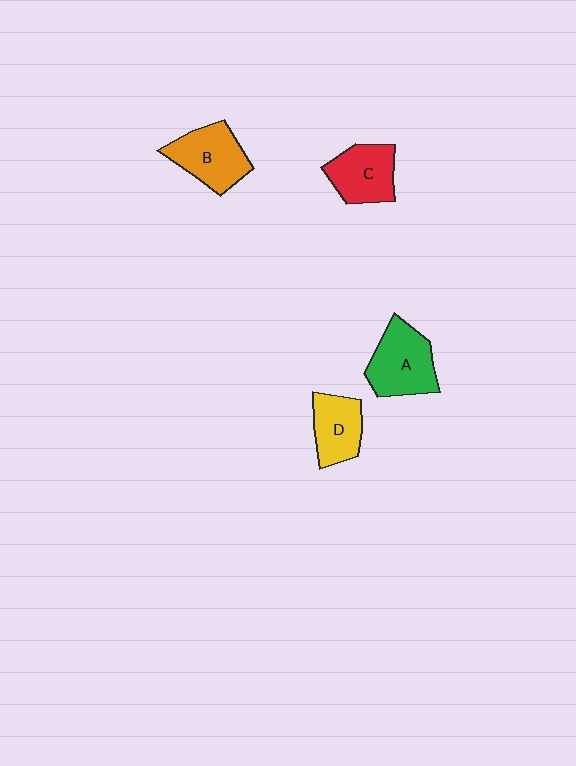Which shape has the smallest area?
Shape D (yellow).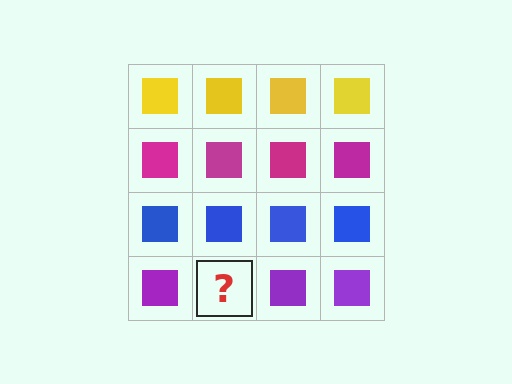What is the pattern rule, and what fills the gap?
The rule is that each row has a consistent color. The gap should be filled with a purple square.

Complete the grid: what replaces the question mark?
The question mark should be replaced with a purple square.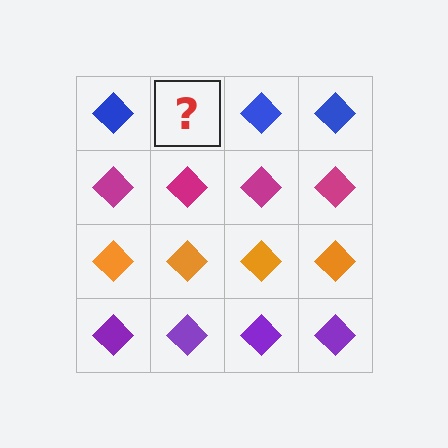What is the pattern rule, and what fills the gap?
The rule is that each row has a consistent color. The gap should be filled with a blue diamond.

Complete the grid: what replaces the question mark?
The question mark should be replaced with a blue diamond.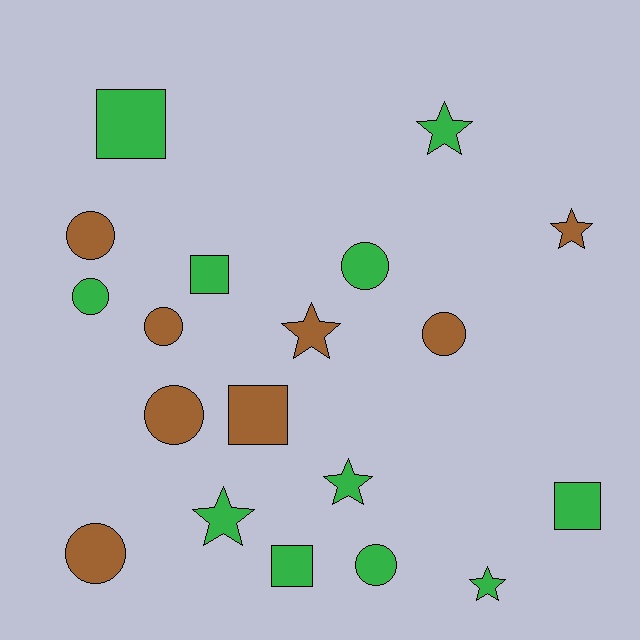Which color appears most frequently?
Green, with 11 objects.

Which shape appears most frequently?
Circle, with 8 objects.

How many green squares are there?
There are 4 green squares.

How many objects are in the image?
There are 19 objects.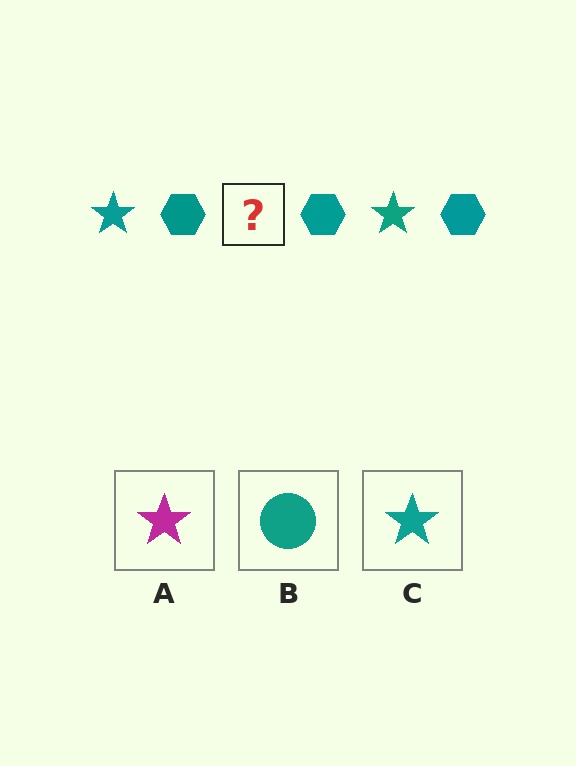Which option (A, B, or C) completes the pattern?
C.